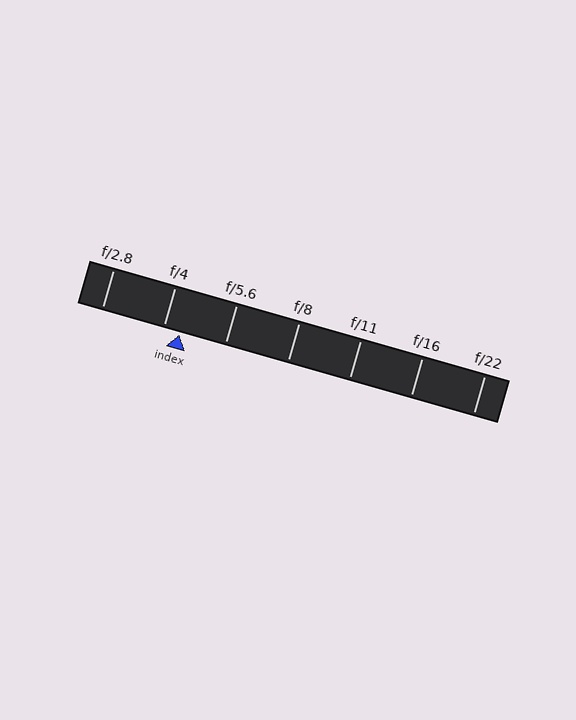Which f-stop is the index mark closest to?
The index mark is closest to f/4.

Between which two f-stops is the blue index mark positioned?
The index mark is between f/4 and f/5.6.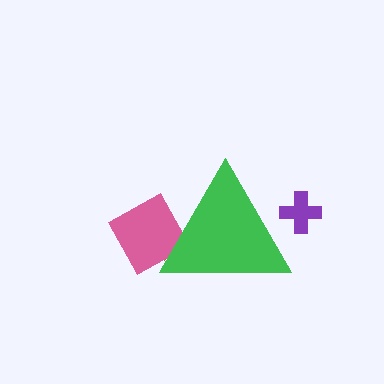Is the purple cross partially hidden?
Yes, the purple cross is partially hidden behind the green triangle.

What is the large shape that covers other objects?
A green triangle.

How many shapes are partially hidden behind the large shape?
3 shapes are partially hidden.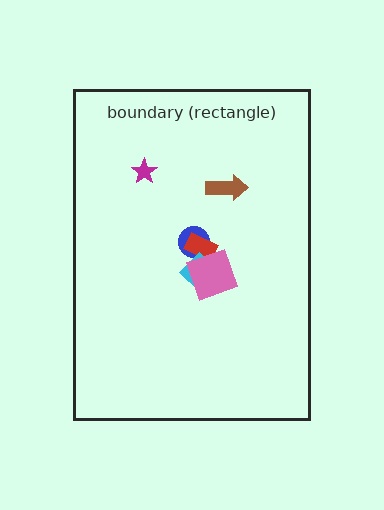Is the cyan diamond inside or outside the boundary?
Inside.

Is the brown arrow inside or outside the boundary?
Inside.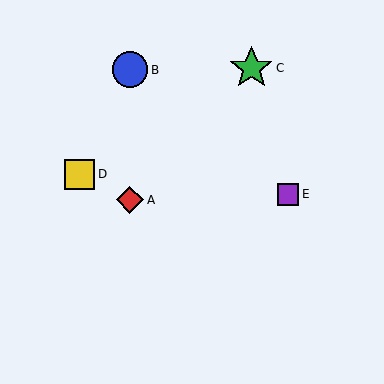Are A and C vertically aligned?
No, A is at x≈130 and C is at x≈251.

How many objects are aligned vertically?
2 objects (A, B) are aligned vertically.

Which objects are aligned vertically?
Objects A, B are aligned vertically.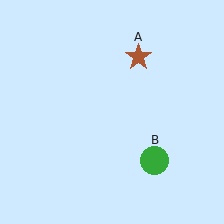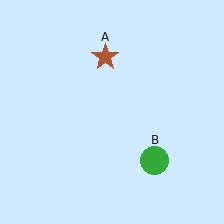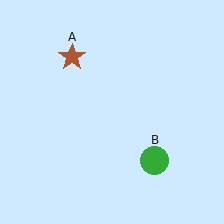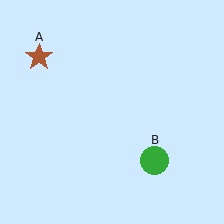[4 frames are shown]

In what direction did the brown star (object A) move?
The brown star (object A) moved left.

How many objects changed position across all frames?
1 object changed position: brown star (object A).